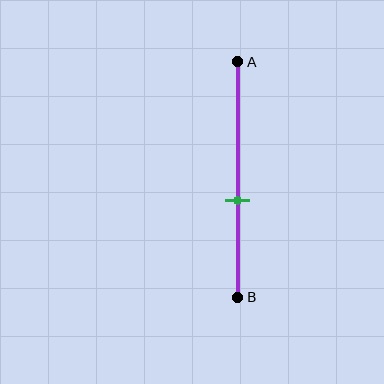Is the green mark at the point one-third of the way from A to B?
No, the mark is at about 60% from A, not at the 33% one-third point.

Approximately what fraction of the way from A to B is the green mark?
The green mark is approximately 60% of the way from A to B.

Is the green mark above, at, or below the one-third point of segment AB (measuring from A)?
The green mark is below the one-third point of segment AB.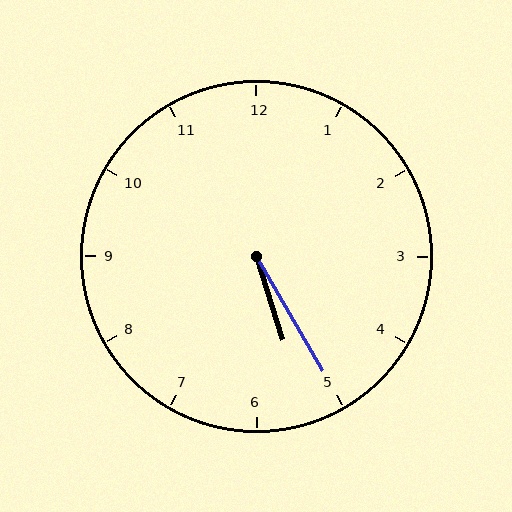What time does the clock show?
5:25.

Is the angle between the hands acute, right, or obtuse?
It is acute.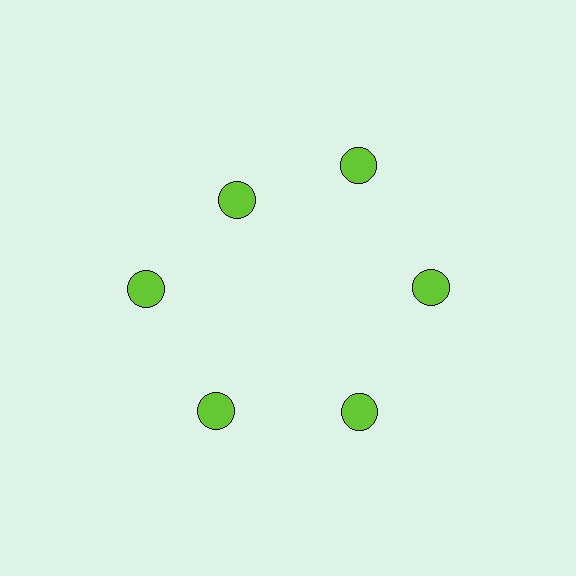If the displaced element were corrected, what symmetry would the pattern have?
It would have 6-fold rotational symmetry — the pattern would map onto itself every 60 degrees.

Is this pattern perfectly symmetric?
No. The 6 lime circles are arranged in a ring, but one element near the 11 o'clock position is pulled inward toward the center, breaking the 6-fold rotational symmetry.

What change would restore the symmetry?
The symmetry would be restored by moving it outward, back onto the ring so that all 6 circles sit at equal angles and equal distance from the center.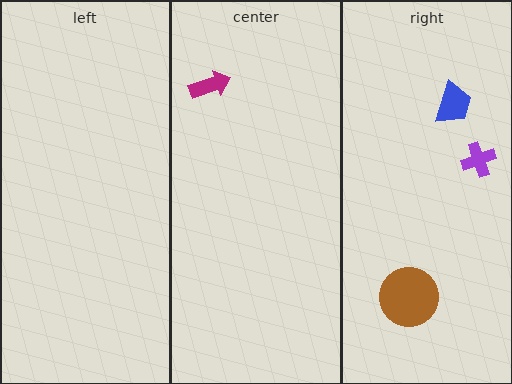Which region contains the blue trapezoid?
The right region.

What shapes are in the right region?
The blue trapezoid, the purple cross, the brown circle.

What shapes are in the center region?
The magenta arrow.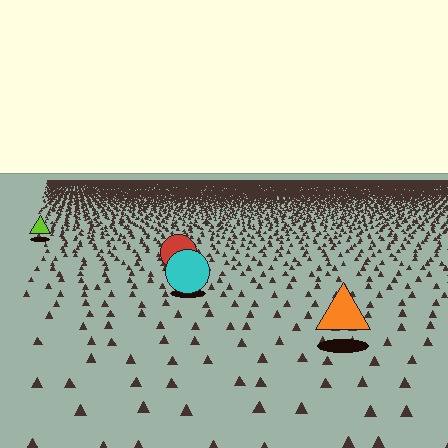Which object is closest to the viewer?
The orange triangle is closest. The texture marks near it are larger and more spread out.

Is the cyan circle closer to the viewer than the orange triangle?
No. The orange triangle is closer — you can tell from the texture gradient: the ground texture is coarser near it.